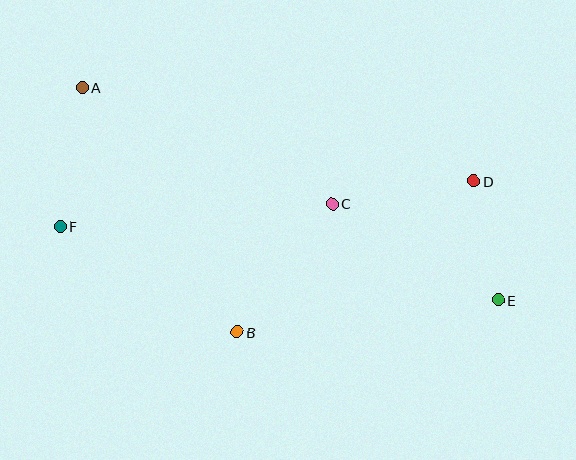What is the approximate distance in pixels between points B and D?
The distance between B and D is approximately 280 pixels.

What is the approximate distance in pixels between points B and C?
The distance between B and C is approximately 159 pixels.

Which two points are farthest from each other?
Points A and E are farthest from each other.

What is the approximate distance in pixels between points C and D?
The distance between C and D is approximately 143 pixels.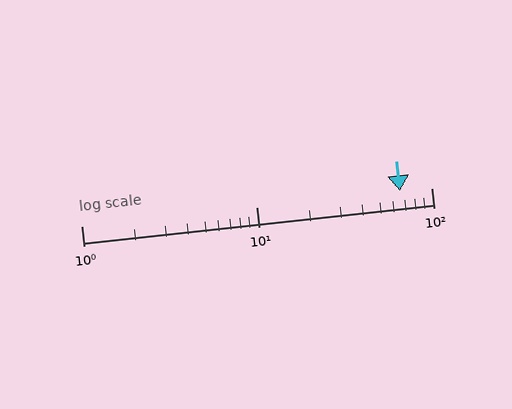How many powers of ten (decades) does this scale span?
The scale spans 2 decades, from 1 to 100.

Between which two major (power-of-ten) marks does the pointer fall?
The pointer is between 10 and 100.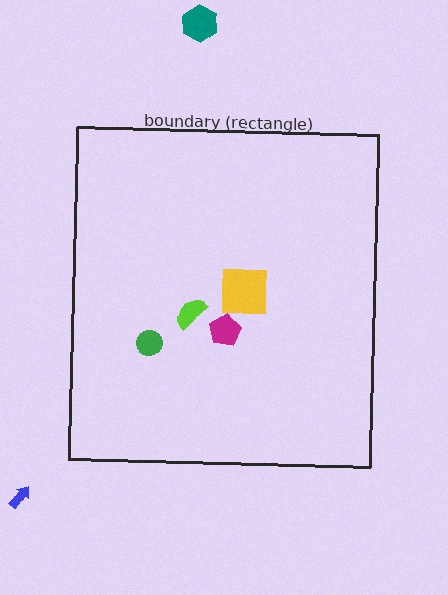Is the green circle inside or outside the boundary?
Inside.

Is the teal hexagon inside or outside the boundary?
Outside.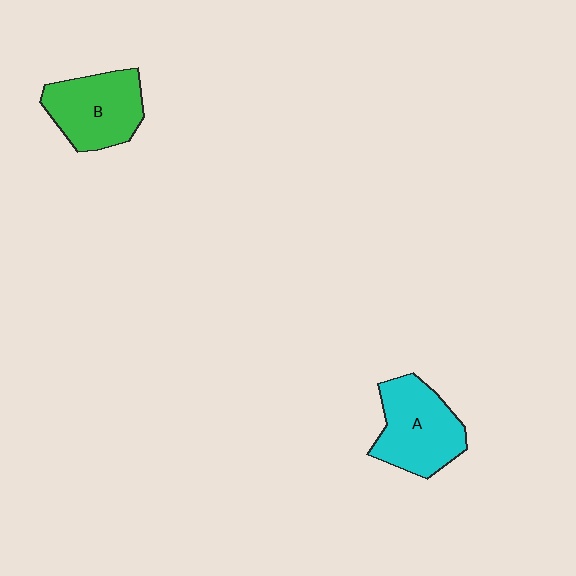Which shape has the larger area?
Shape A (cyan).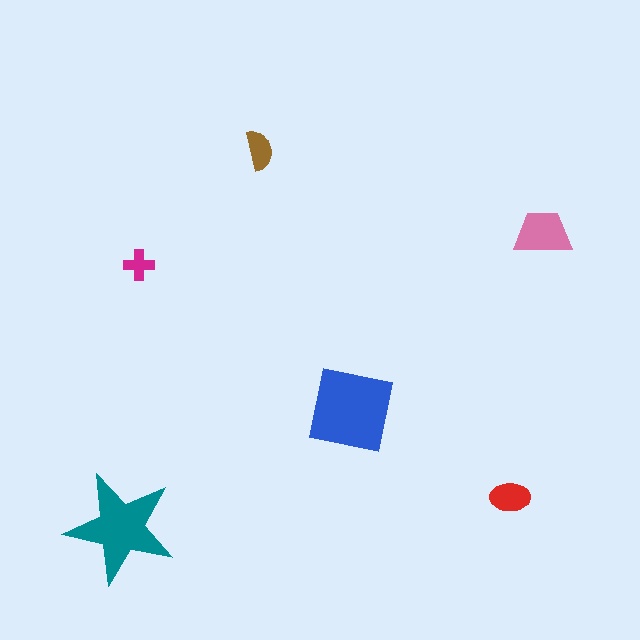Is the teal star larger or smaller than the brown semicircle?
Larger.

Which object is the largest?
The blue square.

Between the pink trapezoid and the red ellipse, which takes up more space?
The pink trapezoid.